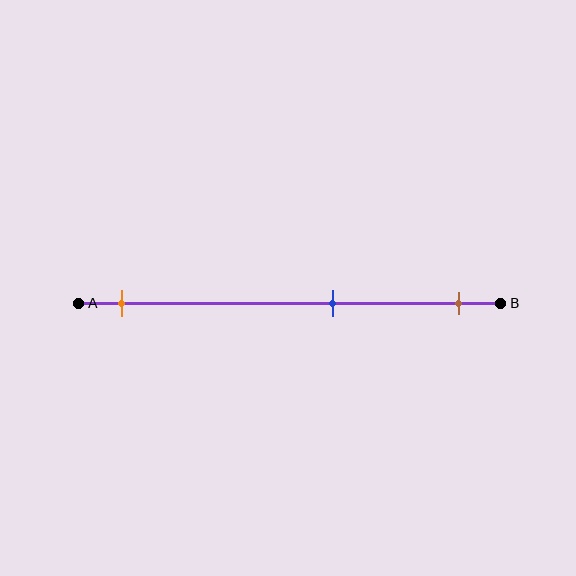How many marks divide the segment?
There are 3 marks dividing the segment.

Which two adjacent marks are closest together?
The blue and brown marks are the closest adjacent pair.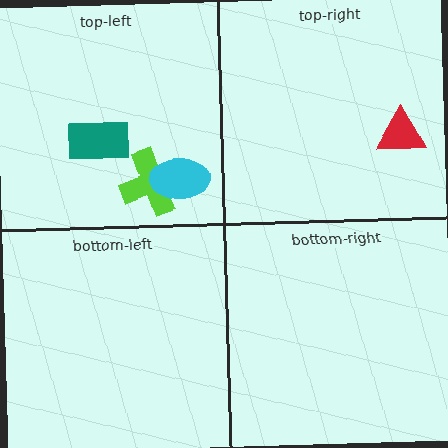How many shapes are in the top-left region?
3.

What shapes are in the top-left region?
The lime cross, the cyan ellipse, the teal rectangle.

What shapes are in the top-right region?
The red triangle.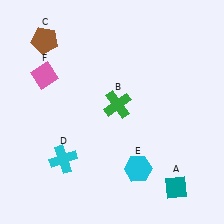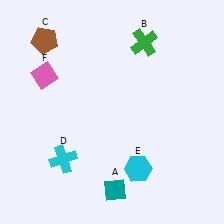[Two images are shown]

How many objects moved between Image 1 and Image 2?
2 objects moved between the two images.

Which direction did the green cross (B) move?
The green cross (B) moved up.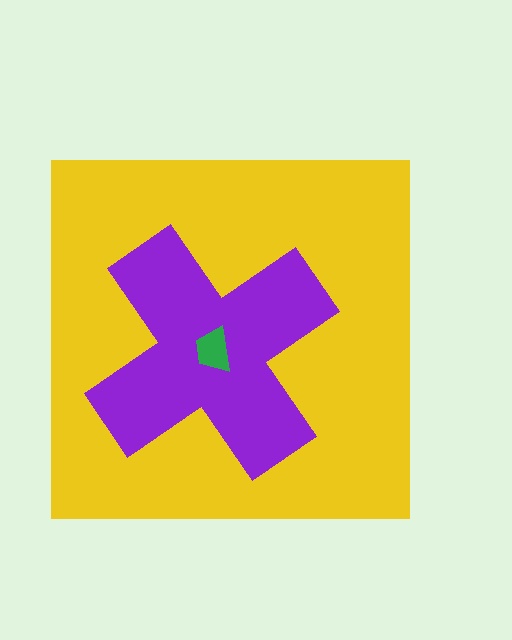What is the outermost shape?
The yellow square.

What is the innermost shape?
The green trapezoid.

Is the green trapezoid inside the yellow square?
Yes.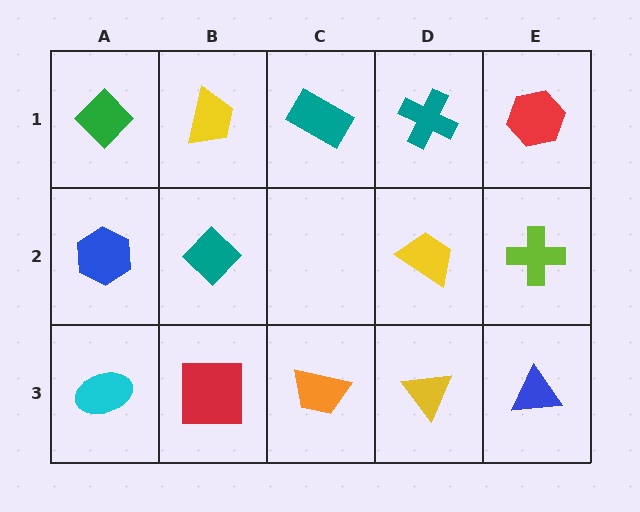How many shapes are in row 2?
4 shapes.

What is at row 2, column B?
A teal diamond.